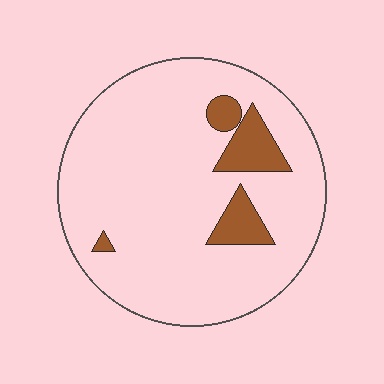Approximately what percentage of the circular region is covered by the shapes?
Approximately 10%.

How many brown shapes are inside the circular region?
4.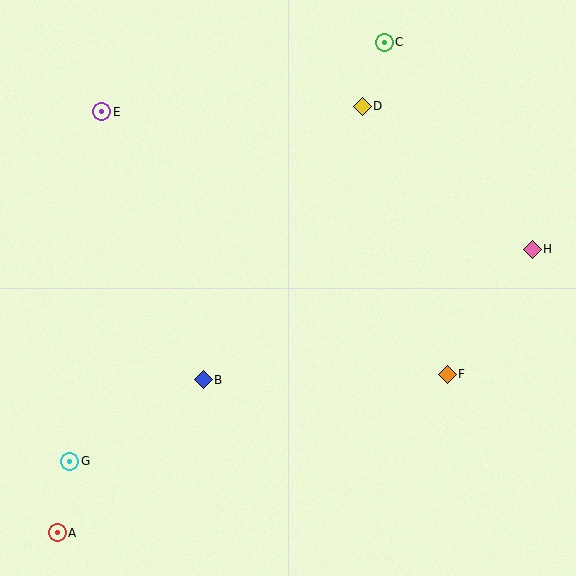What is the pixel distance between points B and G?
The distance between B and G is 156 pixels.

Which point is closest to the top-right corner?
Point C is closest to the top-right corner.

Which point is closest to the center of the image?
Point B at (203, 380) is closest to the center.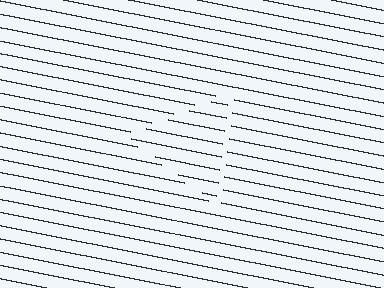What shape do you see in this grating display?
An illusory triangle. The interior of the shape contains the same grating, shifted by half a period — the contour is defined by the phase discontinuity where line-ends from the inner and outer gratings abut.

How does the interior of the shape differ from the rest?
The interior of the shape contains the same grating, shifted by half a period — the contour is defined by the phase discontinuity where line-ends from the inner and outer gratings abut.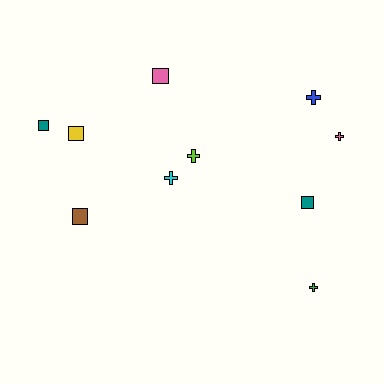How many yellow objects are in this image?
There is 1 yellow object.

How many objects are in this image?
There are 10 objects.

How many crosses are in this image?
There are 5 crosses.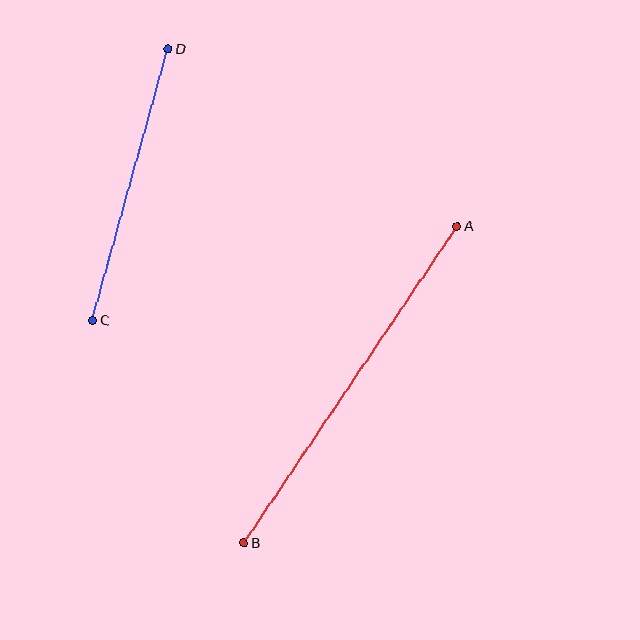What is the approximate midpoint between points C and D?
The midpoint is at approximately (130, 184) pixels.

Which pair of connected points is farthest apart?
Points A and B are farthest apart.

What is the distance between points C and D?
The distance is approximately 282 pixels.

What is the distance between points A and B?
The distance is approximately 382 pixels.